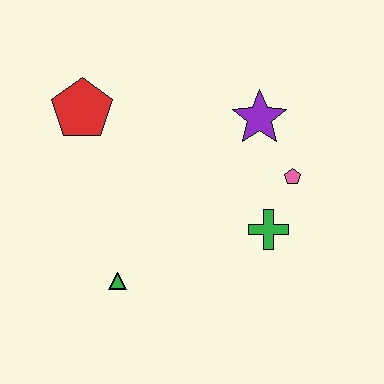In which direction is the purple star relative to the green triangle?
The purple star is above the green triangle.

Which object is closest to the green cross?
The pink pentagon is closest to the green cross.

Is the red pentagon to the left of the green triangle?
Yes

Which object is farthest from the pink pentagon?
The red pentagon is farthest from the pink pentagon.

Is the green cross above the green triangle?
Yes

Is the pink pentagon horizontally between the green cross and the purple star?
No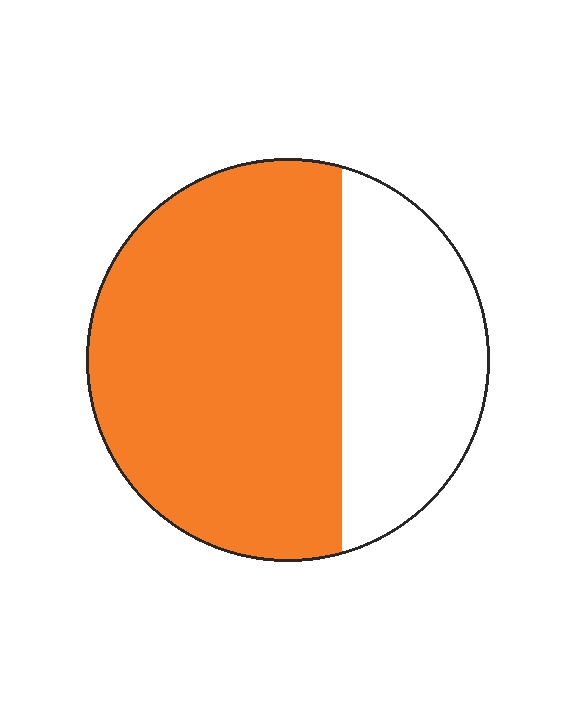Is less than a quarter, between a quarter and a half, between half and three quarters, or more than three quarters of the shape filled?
Between half and three quarters.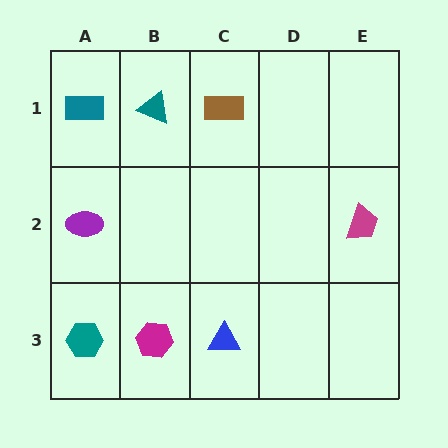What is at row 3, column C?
A blue triangle.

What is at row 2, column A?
A purple ellipse.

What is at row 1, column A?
A teal rectangle.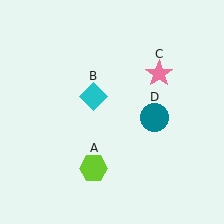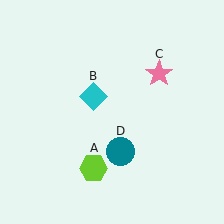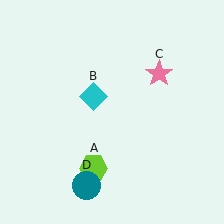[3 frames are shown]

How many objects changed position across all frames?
1 object changed position: teal circle (object D).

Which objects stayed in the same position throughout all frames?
Lime hexagon (object A) and cyan diamond (object B) and pink star (object C) remained stationary.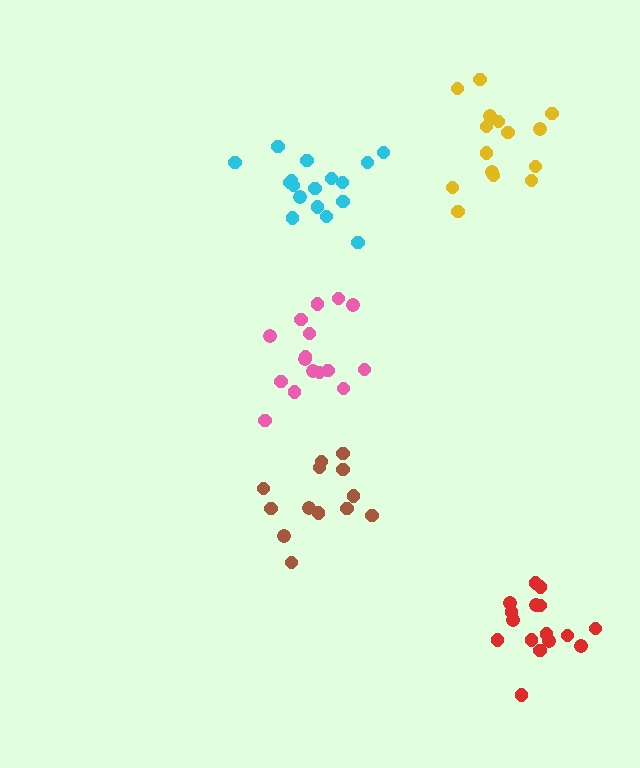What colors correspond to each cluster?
The clusters are colored: cyan, red, pink, brown, yellow.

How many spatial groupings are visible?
There are 5 spatial groupings.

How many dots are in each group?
Group 1: 17 dots, Group 2: 16 dots, Group 3: 16 dots, Group 4: 13 dots, Group 5: 15 dots (77 total).